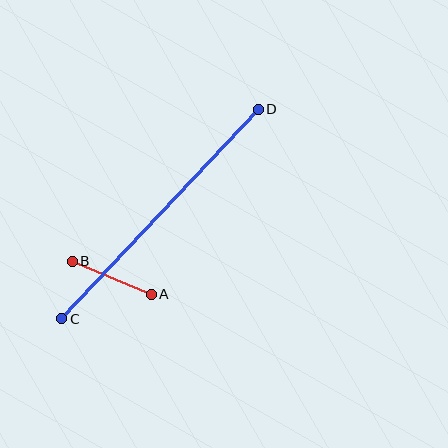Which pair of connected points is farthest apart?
Points C and D are farthest apart.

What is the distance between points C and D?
The distance is approximately 287 pixels.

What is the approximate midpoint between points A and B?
The midpoint is at approximately (112, 278) pixels.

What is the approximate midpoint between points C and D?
The midpoint is at approximately (160, 214) pixels.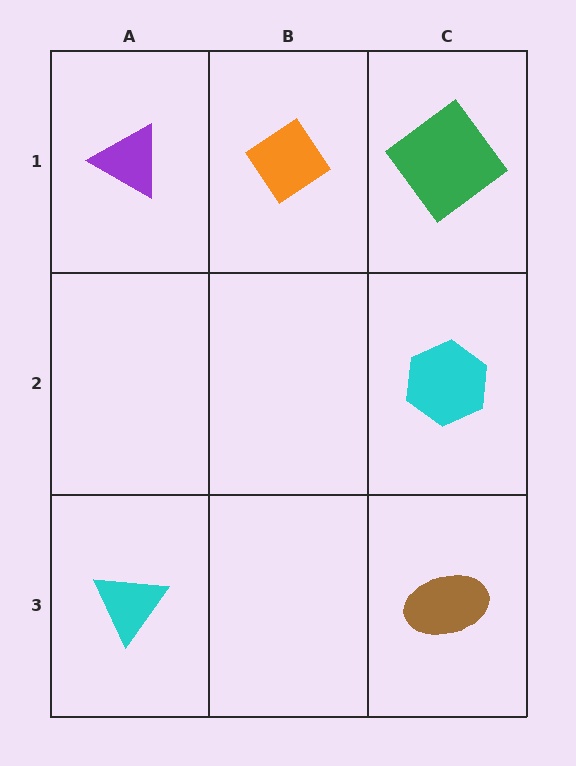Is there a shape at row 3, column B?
No, that cell is empty.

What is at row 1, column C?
A green diamond.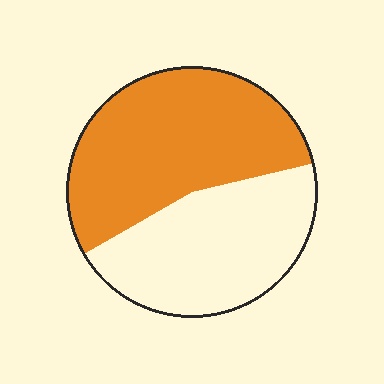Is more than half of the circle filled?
Yes.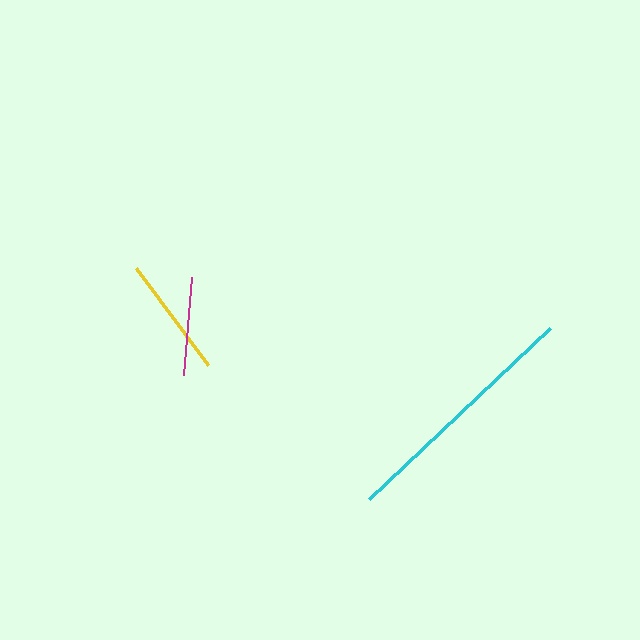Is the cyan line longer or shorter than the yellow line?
The cyan line is longer than the yellow line.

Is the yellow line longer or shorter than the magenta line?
The yellow line is longer than the magenta line.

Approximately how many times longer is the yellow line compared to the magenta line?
The yellow line is approximately 1.2 times the length of the magenta line.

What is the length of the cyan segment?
The cyan segment is approximately 249 pixels long.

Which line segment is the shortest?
The magenta line is the shortest at approximately 99 pixels.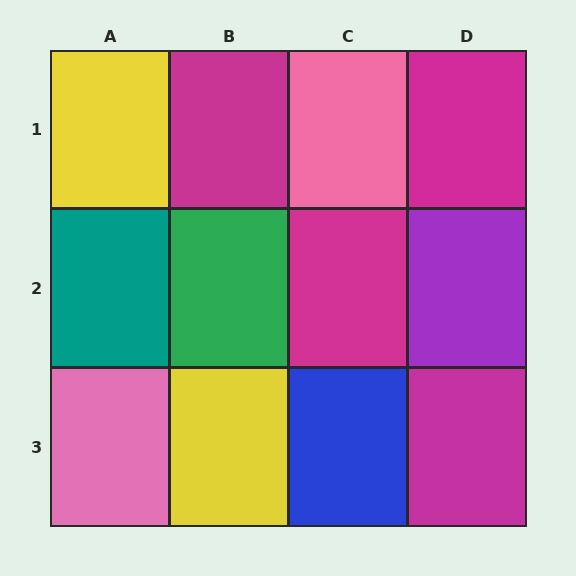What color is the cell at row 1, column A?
Yellow.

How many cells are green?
1 cell is green.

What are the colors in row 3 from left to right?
Pink, yellow, blue, magenta.